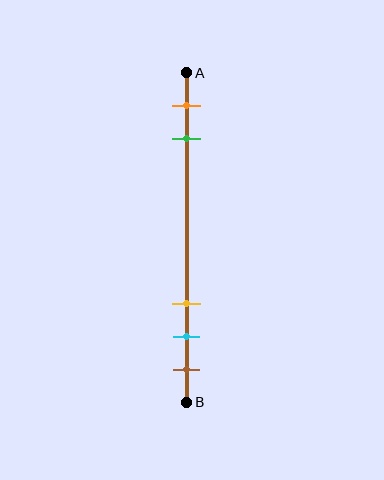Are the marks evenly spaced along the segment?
No, the marks are not evenly spaced.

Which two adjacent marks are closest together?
The cyan and brown marks are the closest adjacent pair.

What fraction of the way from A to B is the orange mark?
The orange mark is approximately 10% (0.1) of the way from A to B.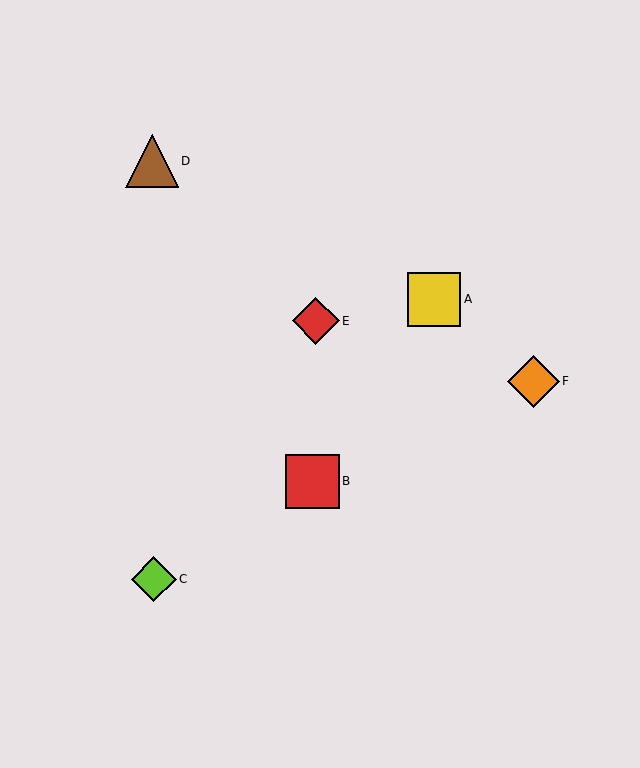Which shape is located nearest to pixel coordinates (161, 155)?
The brown triangle (labeled D) at (152, 161) is nearest to that location.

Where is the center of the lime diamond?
The center of the lime diamond is at (154, 579).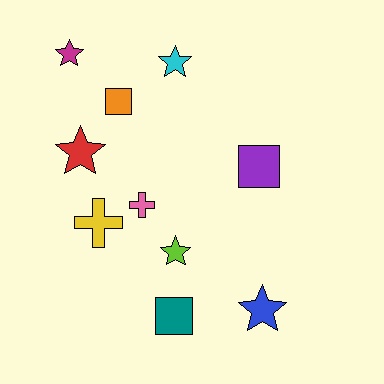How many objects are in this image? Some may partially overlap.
There are 10 objects.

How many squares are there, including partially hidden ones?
There are 3 squares.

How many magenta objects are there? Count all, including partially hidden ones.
There is 1 magenta object.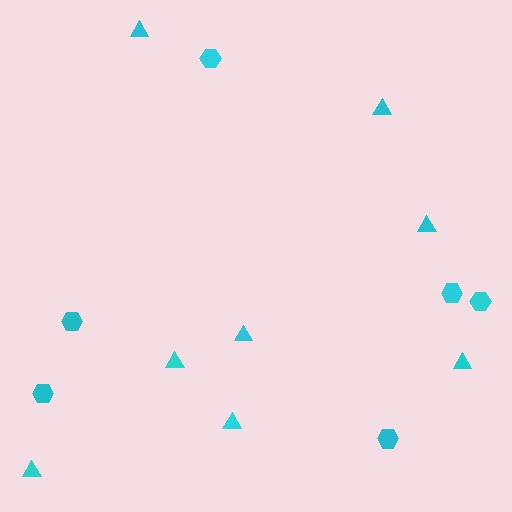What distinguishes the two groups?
There are 2 groups: one group of hexagons (6) and one group of triangles (8).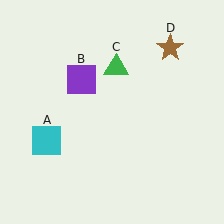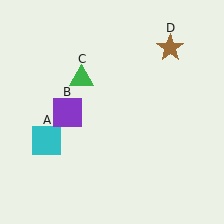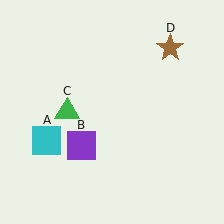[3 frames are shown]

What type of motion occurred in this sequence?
The purple square (object B), green triangle (object C) rotated counterclockwise around the center of the scene.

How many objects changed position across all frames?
2 objects changed position: purple square (object B), green triangle (object C).